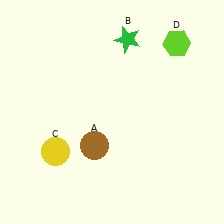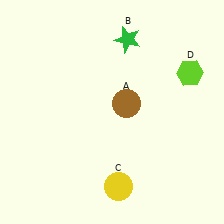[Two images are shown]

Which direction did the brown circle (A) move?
The brown circle (A) moved up.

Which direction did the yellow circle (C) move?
The yellow circle (C) moved right.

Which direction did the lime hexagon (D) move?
The lime hexagon (D) moved down.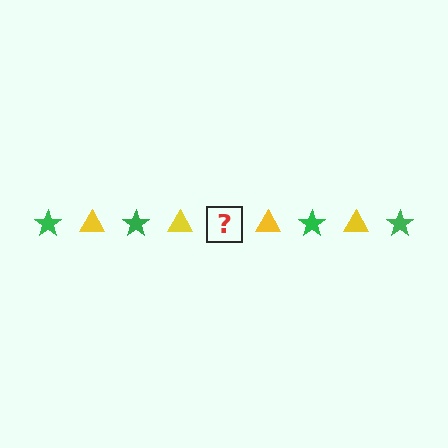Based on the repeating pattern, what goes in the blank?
The blank should be a green star.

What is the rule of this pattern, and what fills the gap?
The rule is that the pattern alternates between green star and yellow triangle. The gap should be filled with a green star.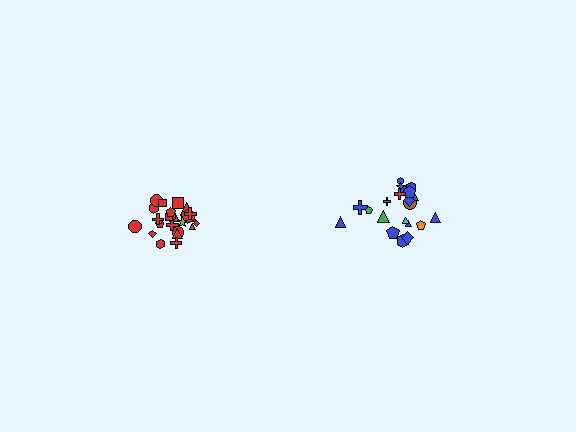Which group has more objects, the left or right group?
The left group.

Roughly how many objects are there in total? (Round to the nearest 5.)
Roughly 45 objects in total.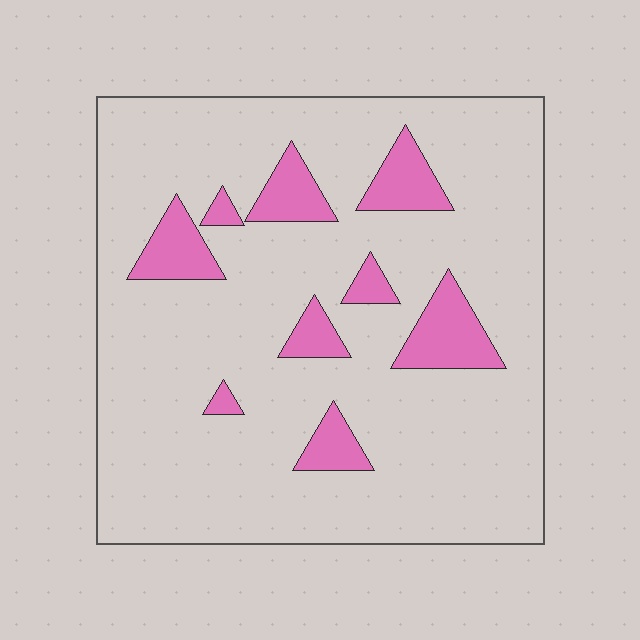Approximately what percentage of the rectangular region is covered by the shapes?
Approximately 15%.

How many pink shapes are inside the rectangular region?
9.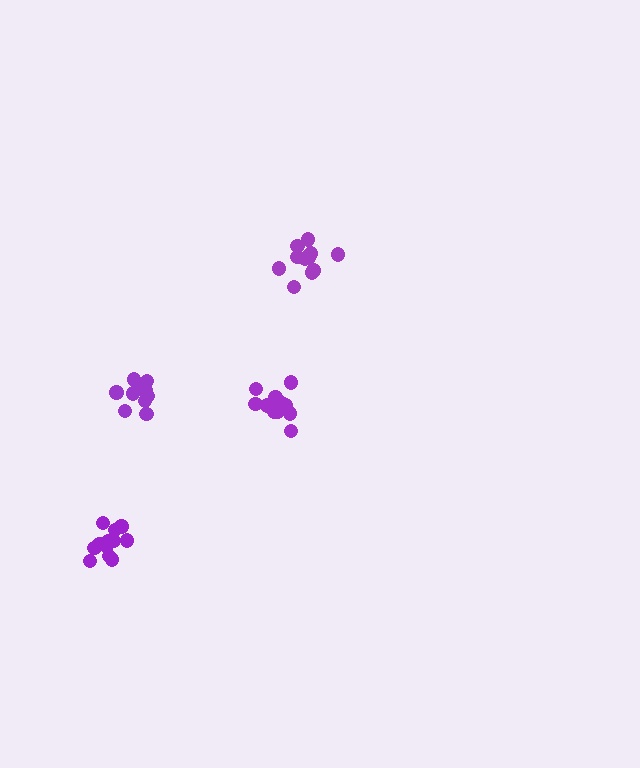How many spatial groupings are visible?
There are 4 spatial groupings.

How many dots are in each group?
Group 1: 12 dots, Group 2: 12 dots, Group 3: 12 dots, Group 4: 12 dots (48 total).